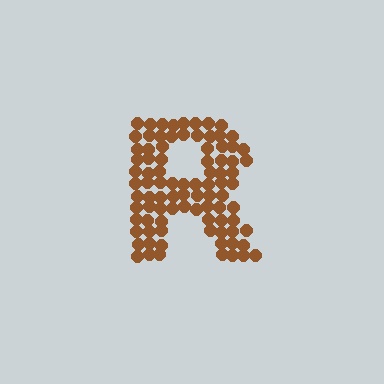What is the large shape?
The large shape is the letter R.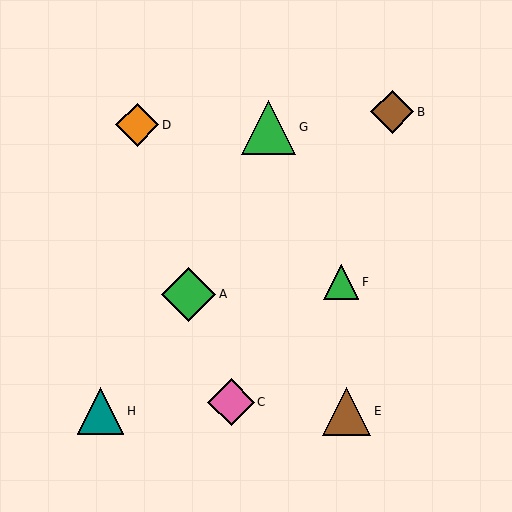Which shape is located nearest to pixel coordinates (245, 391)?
The pink diamond (labeled C) at (231, 402) is nearest to that location.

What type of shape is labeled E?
Shape E is a brown triangle.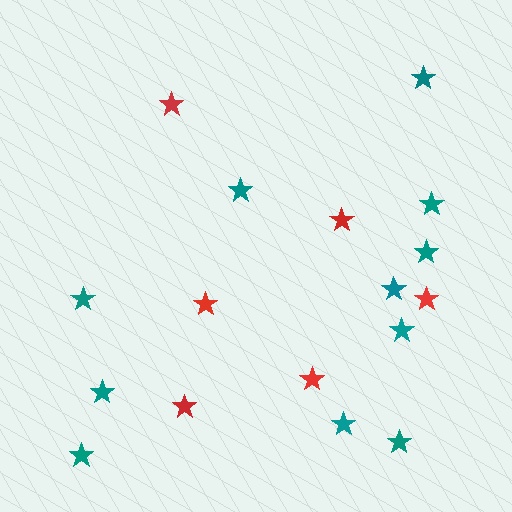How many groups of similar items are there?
There are 2 groups: one group of teal stars (11) and one group of red stars (6).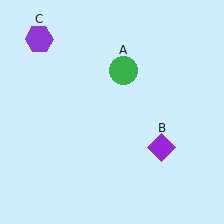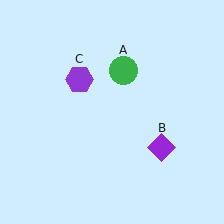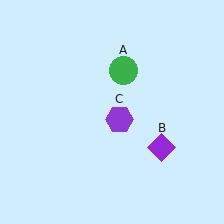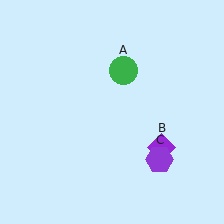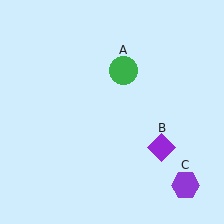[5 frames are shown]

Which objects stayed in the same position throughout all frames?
Green circle (object A) and purple diamond (object B) remained stationary.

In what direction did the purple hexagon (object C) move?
The purple hexagon (object C) moved down and to the right.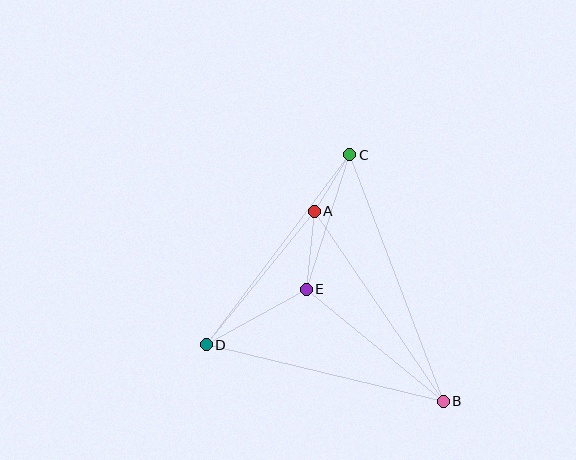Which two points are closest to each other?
Points A and C are closest to each other.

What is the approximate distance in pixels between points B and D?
The distance between B and D is approximately 244 pixels.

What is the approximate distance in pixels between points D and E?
The distance between D and E is approximately 115 pixels.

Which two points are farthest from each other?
Points B and C are farthest from each other.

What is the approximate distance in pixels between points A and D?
The distance between A and D is approximately 172 pixels.